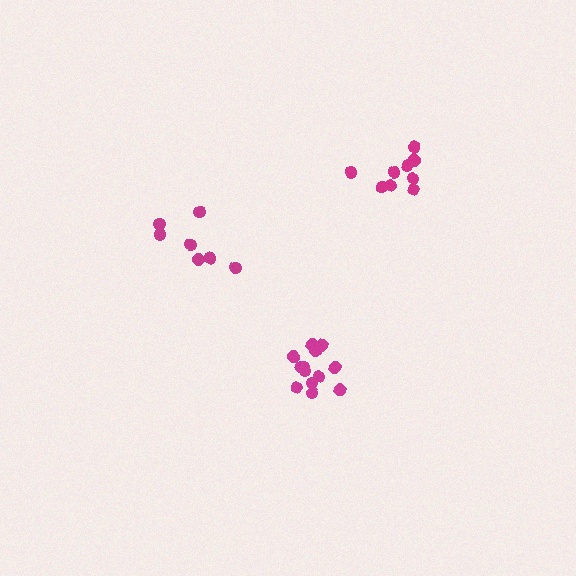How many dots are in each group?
Group 1: 9 dots, Group 2: 13 dots, Group 3: 7 dots (29 total).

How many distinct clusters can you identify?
There are 3 distinct clusters.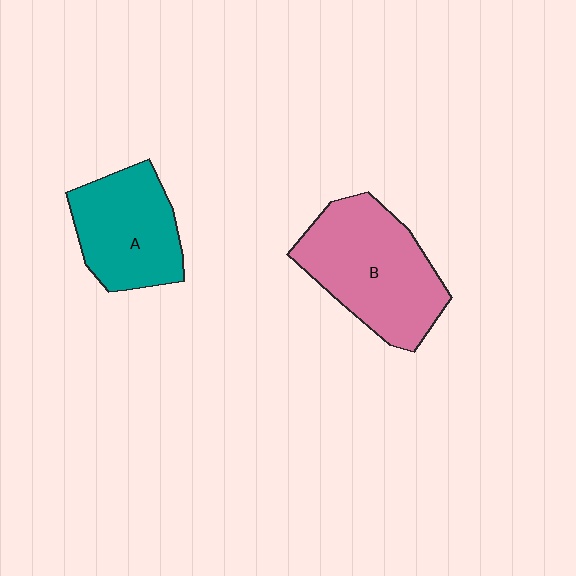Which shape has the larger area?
Shape B (pink).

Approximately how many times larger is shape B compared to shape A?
Approximately 1.3 times.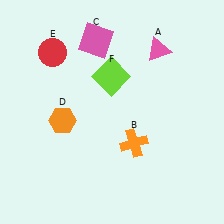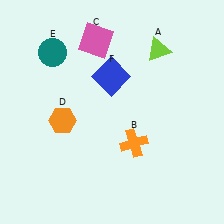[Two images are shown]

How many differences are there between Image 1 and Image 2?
There are 3 differences between the two images.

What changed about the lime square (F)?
In Image 1, F is lime. In Image 2, it changed to blue.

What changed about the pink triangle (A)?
In Image 1, A is pink. In Image 2, it changed to lime.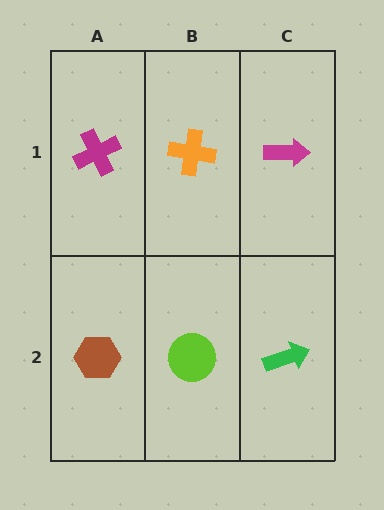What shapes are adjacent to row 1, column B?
A lime circle (row 2, column B), a magenta cross (row 1, column A), a magenta arrow (row 1, column C).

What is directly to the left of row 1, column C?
An orange cross.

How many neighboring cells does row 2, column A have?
2.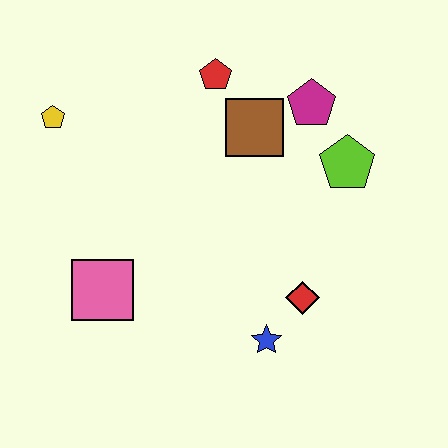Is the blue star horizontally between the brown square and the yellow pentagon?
No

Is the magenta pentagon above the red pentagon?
No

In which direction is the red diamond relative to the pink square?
The red diamond is to the right of the pink square.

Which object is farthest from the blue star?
The yellow pentagon is farthest from the blue star.